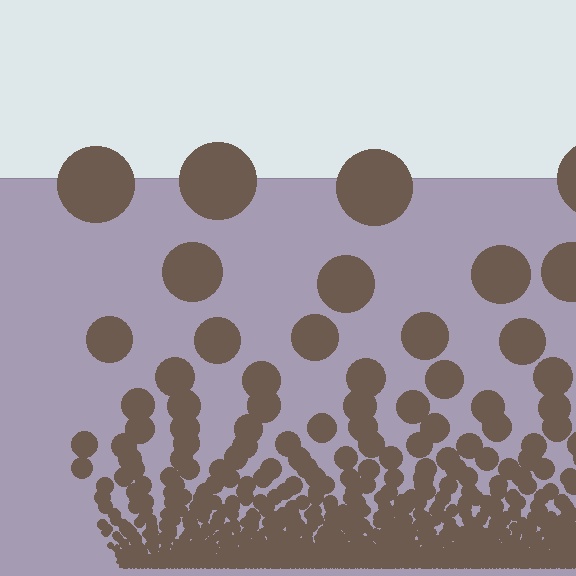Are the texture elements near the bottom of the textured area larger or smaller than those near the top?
Smaller. The gradient is inverted — elements near the bottom are smaller and denser.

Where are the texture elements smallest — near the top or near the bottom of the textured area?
Near the bottom.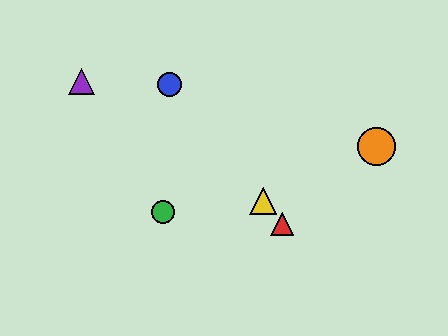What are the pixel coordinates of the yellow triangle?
The yellow triangle is at (263, 201).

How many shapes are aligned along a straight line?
3 shapes (the red triangle, the blue circle, the yellow triangle) are aligned along a straight line.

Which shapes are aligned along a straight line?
The red triangle, the blue circle, the yellow triangle are aligned along a straight line.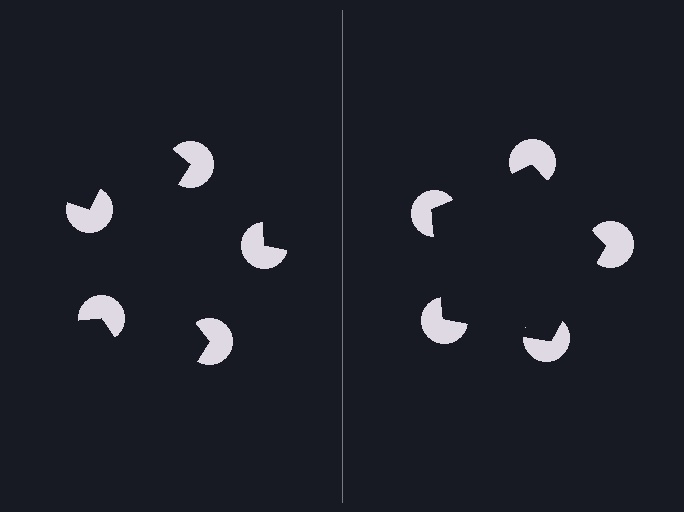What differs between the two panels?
The pac-man discs are positioned identically on both sides; only the wedge orientations differ. On the right they align to a pentagon; on the left they are misaligned.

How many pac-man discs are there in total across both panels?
10 — 5 on each side.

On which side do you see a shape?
An illusory pentagon appears on the right side. On the left side the wedge cuts are rotated, so no coherent shape forms.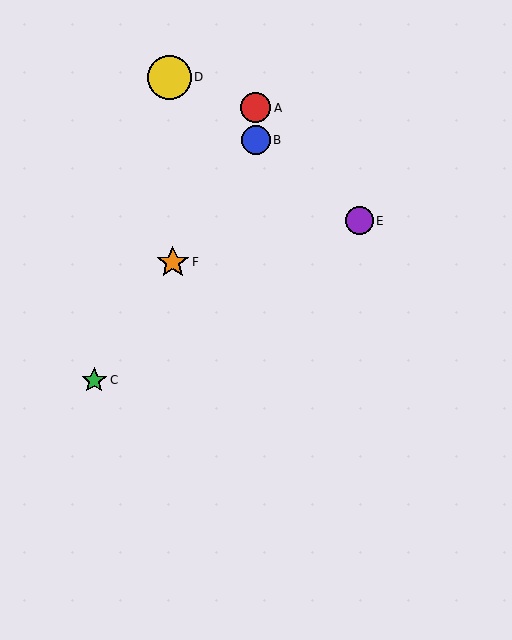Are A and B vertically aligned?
Yes, both are at x≈256.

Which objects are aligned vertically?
Objects A, B are aligned vertically.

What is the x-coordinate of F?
Object F is at x≈173.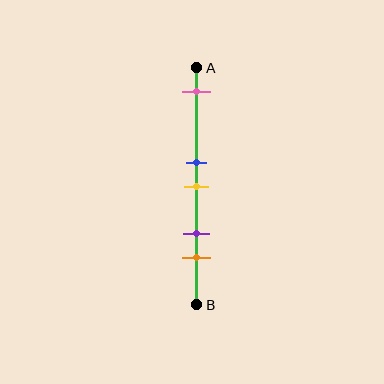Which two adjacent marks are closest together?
The blue and yellow marks are the closest adjacent pair.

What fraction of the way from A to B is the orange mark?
The orange mark is approximately 80% (0.8) of the way from A to B.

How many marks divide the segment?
There are 5 marks dividing the segment.